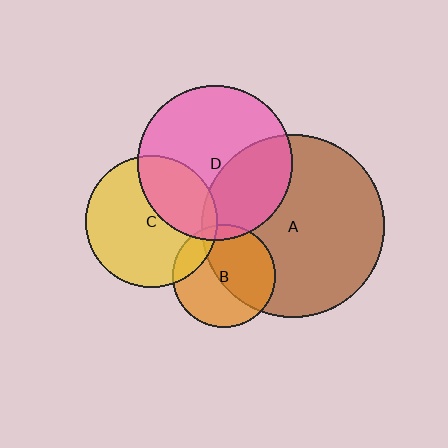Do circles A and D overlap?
Yes.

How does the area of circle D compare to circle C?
Approximately 1.4 times.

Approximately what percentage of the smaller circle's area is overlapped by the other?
Approximately 35%.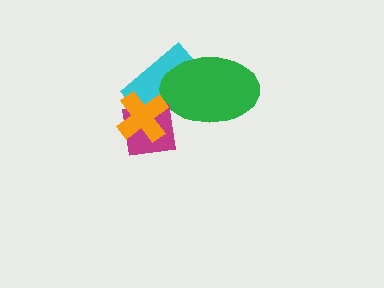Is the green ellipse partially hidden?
Yes, it is partially covered by another shape.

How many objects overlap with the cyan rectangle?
3 objects overlap with the cyan rectangle.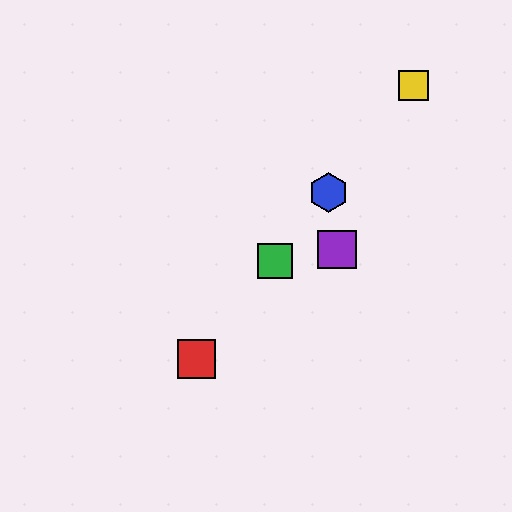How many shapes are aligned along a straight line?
4 shapes (the red square, the blue hexagon, the green square, the yellow square) are aligned along a straight line.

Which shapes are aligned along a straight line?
The red square, the blue hexagon, the green square, the yellow square are aligned along a straight line.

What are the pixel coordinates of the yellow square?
The yellow square is at (414, 86).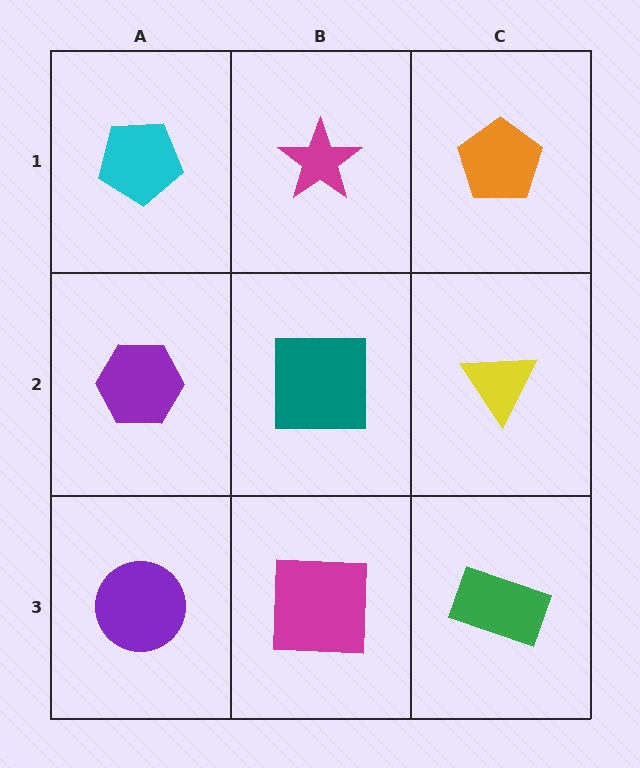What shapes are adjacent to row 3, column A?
A purple hexagon (row 2, column A), a magenta square (row 3, column B).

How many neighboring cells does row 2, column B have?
4.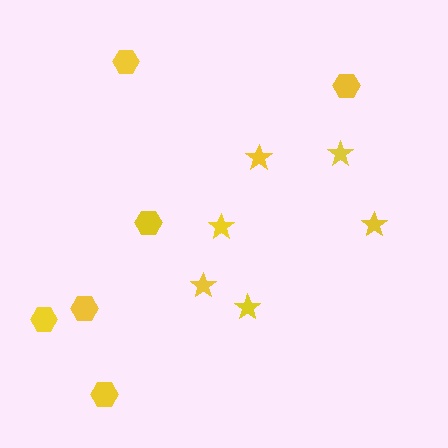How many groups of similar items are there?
There are 2 groups: one group of stars (6) and one group of hexagons (6).